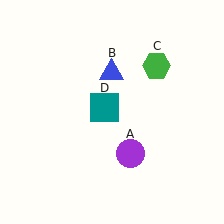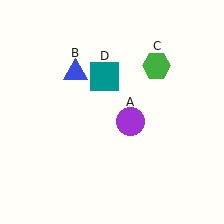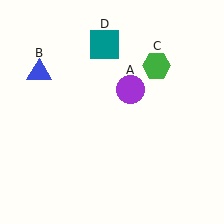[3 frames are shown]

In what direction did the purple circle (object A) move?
The purple circle (object A) moved up.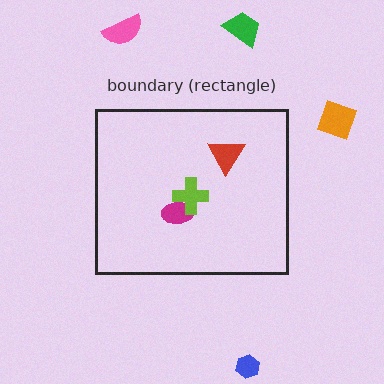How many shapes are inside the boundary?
3 inside, 4 outside.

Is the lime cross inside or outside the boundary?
Inside.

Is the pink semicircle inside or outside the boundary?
Outside.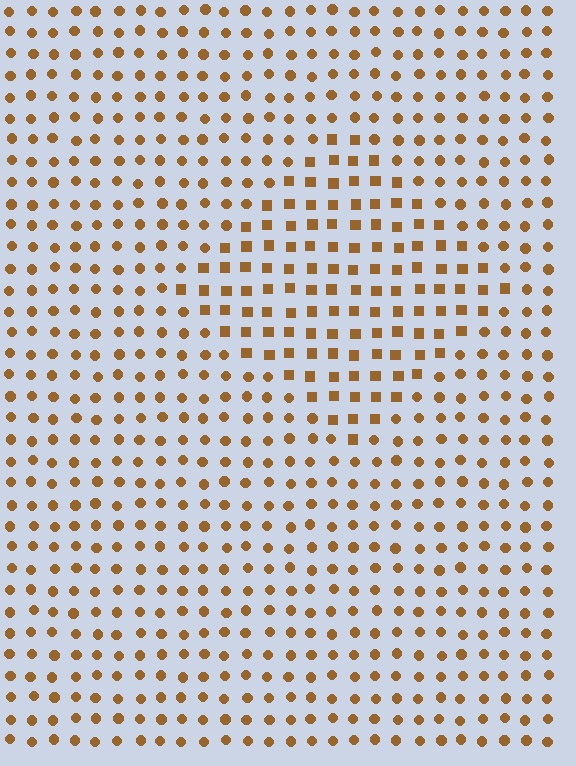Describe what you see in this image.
The image is filled with small brown elements arranged in a uniform grid. A diamond-shaped region contains squares, while the surrounding area contains circles. The boundary is defined purely by the change in element shape.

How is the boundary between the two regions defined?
The boundary is defined by a change in element shape: squares inside vs. circles outside. All elements share the same color and spacing.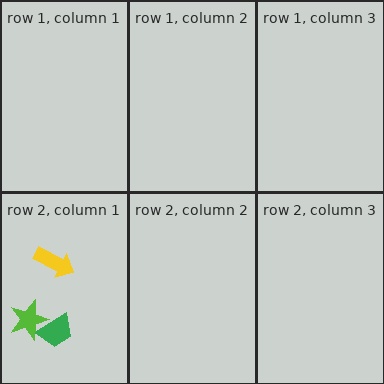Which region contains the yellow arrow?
The row 2, column 1 region.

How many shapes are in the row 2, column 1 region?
3.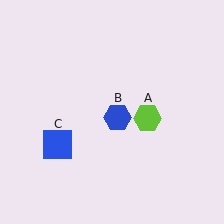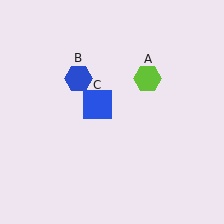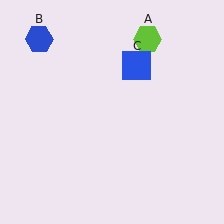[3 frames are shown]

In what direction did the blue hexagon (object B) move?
The blue hexagon (object B) moved up and to the left.